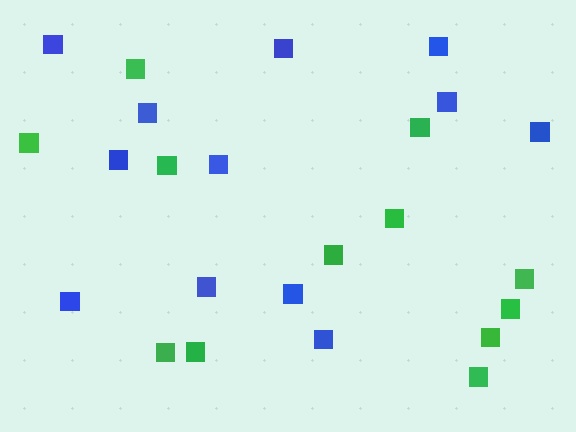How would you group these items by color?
There are 2 groups: one group of green squares (12) and one group of blue squares (12).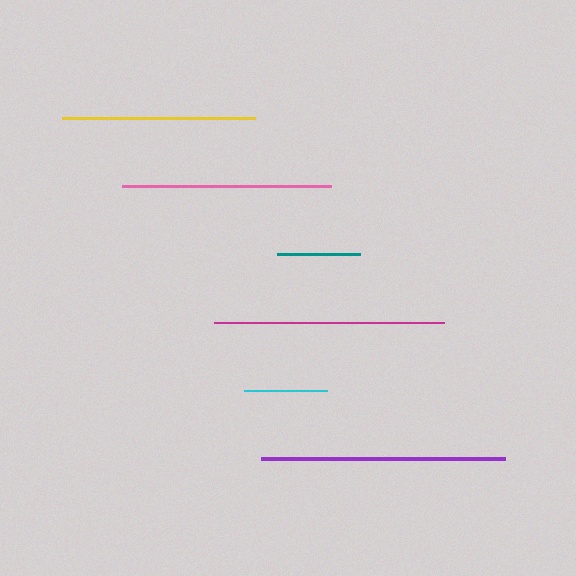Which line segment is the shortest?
The cyan line is the shortest at approximately 82 pixels.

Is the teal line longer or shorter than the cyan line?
The teal line is longer than the cyan line.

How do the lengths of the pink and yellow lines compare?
The pink and yellow lines are approximately the same length.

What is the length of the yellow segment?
The yellow segment is approximately 193 pixels long.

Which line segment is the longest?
The purple line is the longest at approximately 244 pixels.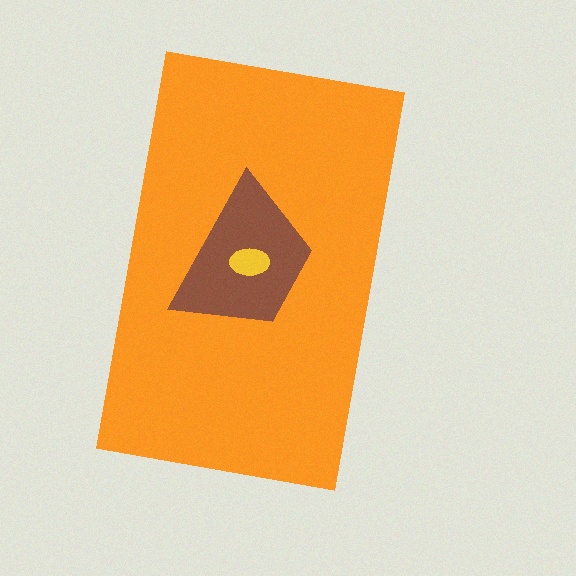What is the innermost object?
The yellow ellipse.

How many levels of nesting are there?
3.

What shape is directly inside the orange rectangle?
The brown trapezoid.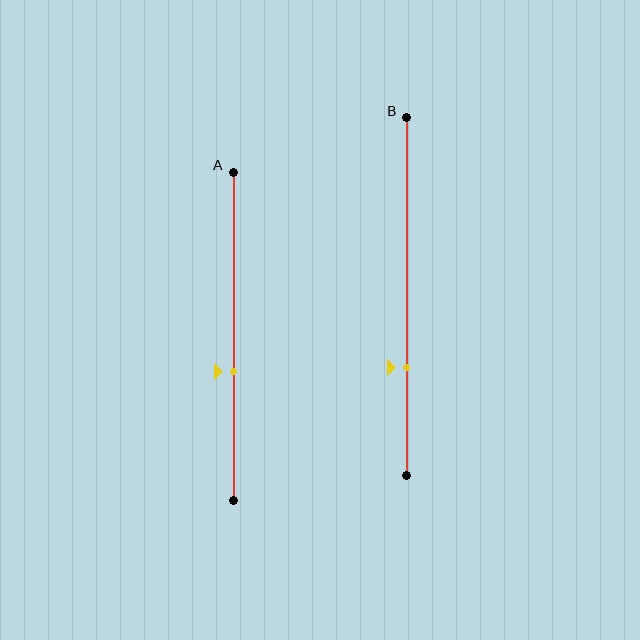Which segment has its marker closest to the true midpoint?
Segment A has its marker closest to the true midpoint.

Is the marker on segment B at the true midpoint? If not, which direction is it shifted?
No, the marker on segment B is shifted downward by about 20% of the segment length.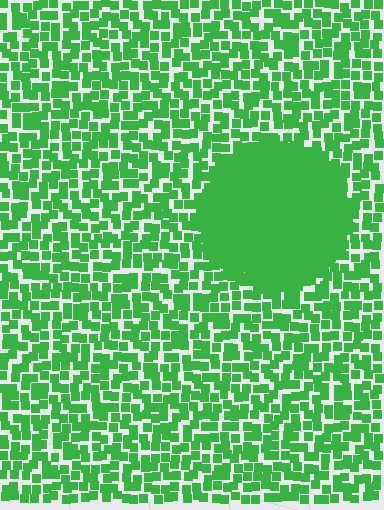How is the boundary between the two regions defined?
The boundary is defined by a change in element density (approximately 2.6x ratio). All elements are the same color, size, and shape.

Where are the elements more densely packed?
The elements are more densely packed inside the circle boundary.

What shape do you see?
I see a circle.